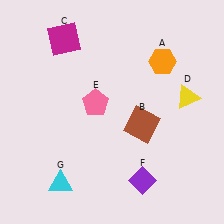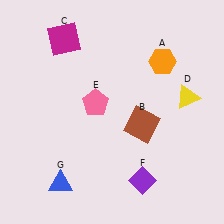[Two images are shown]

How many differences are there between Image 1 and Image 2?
There is 1 difference between the two images.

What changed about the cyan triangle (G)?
In Image 1, G is cyan. In Image 2, it changed to blue.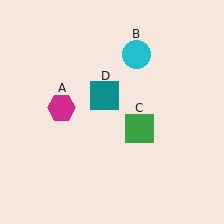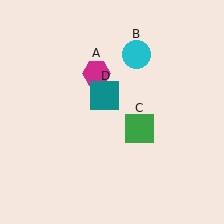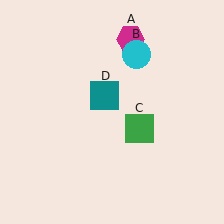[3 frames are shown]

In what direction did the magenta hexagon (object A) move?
The magenta hexagon (object A) moved up and to the right.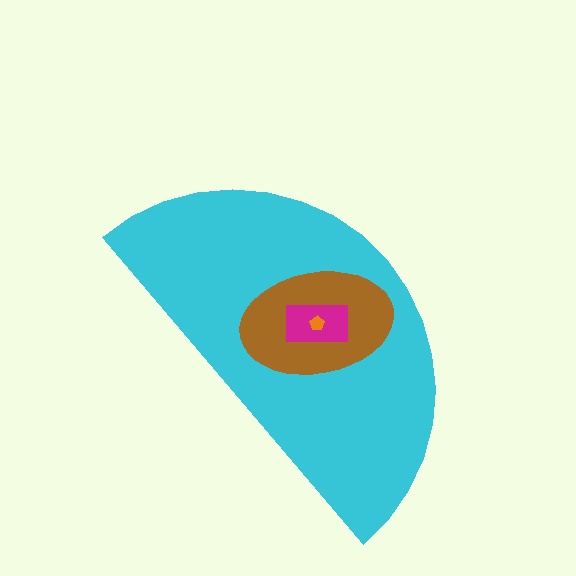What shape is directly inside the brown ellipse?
The magenta rectangle.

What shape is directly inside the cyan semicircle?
The brown ellipse.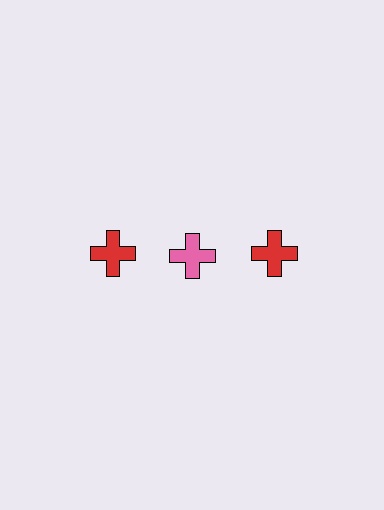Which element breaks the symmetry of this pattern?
The pink cross in the top row, second from left column breaks the symmetry. All other shapes are red crosses.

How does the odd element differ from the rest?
It has a different color: pink instead of red.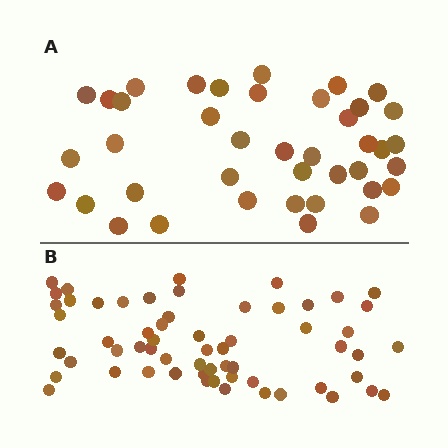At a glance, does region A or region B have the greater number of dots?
Region B (the bottom region) has more dots.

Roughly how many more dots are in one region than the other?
Region B has approximately 20 more dots than region A.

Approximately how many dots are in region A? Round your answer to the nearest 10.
About 40 dots.